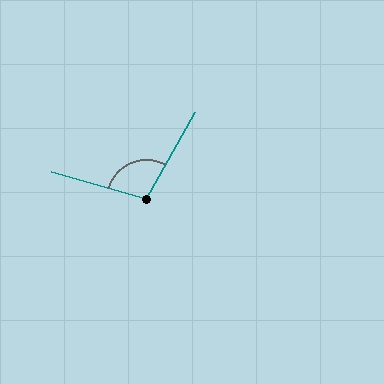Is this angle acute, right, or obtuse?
It is obtuse.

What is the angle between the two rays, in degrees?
Approximately 104 degrees.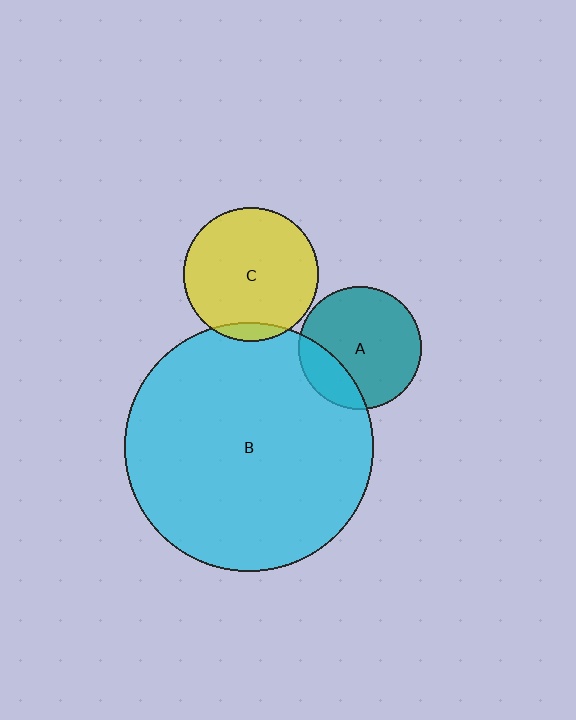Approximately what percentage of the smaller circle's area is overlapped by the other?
Approximately 25%.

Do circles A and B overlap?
Yes.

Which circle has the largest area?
Circle B (cyan).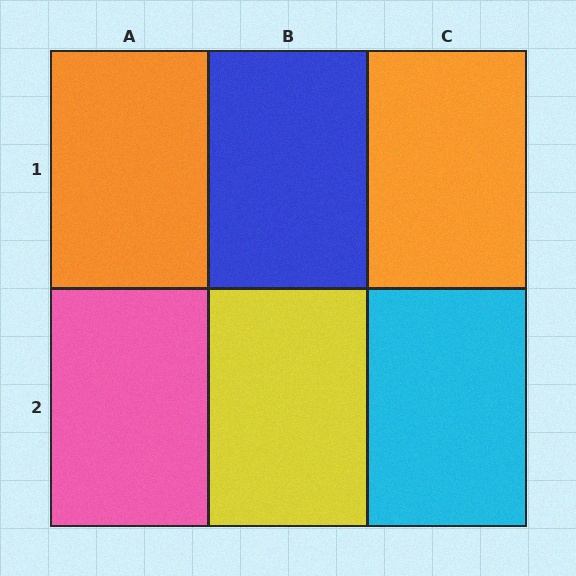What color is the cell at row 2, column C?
Cyan.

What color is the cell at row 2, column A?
Pink.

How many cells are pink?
1 cell is pink.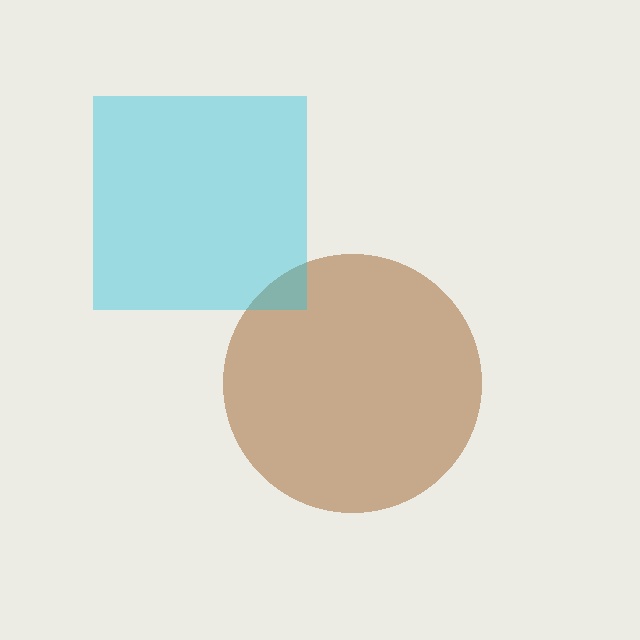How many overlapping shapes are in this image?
There are 2 overlapping shapes in the image.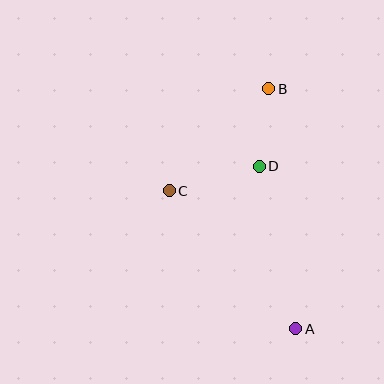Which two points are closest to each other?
Points B and D are closest to each other.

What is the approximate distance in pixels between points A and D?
The distance between A and D is approximately 167 pixels.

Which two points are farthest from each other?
Points A and B are farthest from each other.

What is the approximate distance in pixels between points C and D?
The distance between C and D is approximately 93 pixels.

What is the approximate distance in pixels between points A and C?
The distance between A and C is approximately 187 pixels.